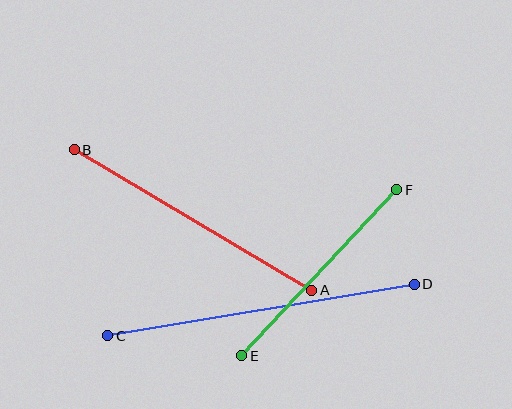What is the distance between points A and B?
The distance is approximately 276 pixels.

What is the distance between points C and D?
The distance is approximately 311 pixels.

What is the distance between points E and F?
The distance is approximately 227 pixels.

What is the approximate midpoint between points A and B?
The midpoint is at approximately (193, 220) pixels.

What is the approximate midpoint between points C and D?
The midpoint is at approximately (261, 310) pixels.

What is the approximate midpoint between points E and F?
The midpoint is at approximately (319, 273) pixels.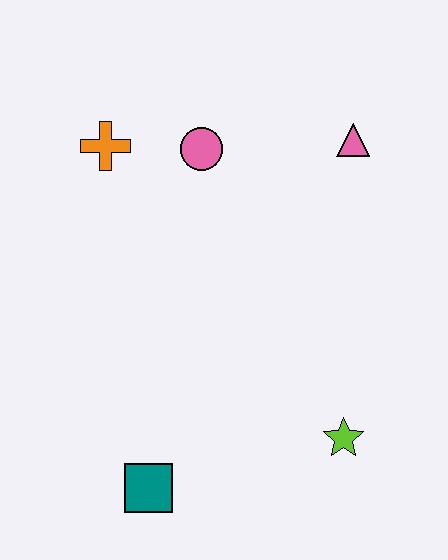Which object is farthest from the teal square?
The pink triangle is farthest from the teal square.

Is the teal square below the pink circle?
Yes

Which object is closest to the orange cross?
The pink circle is closest to the orange cross.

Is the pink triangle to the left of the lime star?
No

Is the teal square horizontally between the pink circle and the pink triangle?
No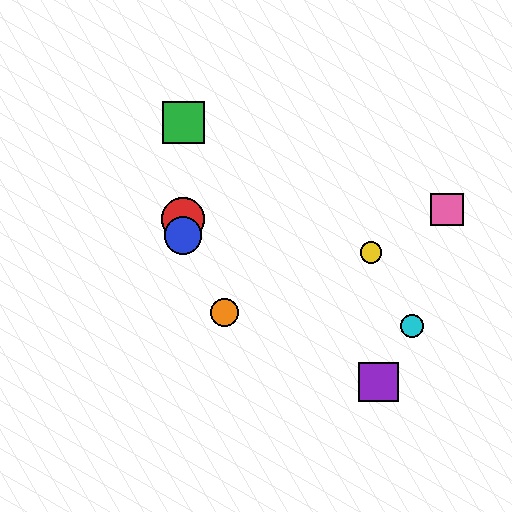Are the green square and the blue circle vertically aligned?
Yes, both are at x≈183.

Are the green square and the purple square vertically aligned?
No, the green square is at x≈183 and the purple square is at x≈378.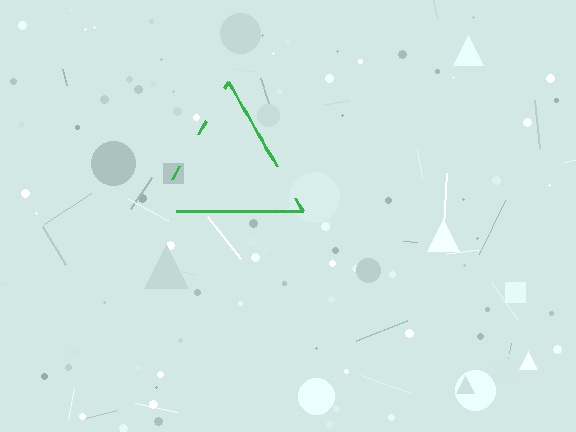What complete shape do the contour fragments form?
The contour fragments form a triangle.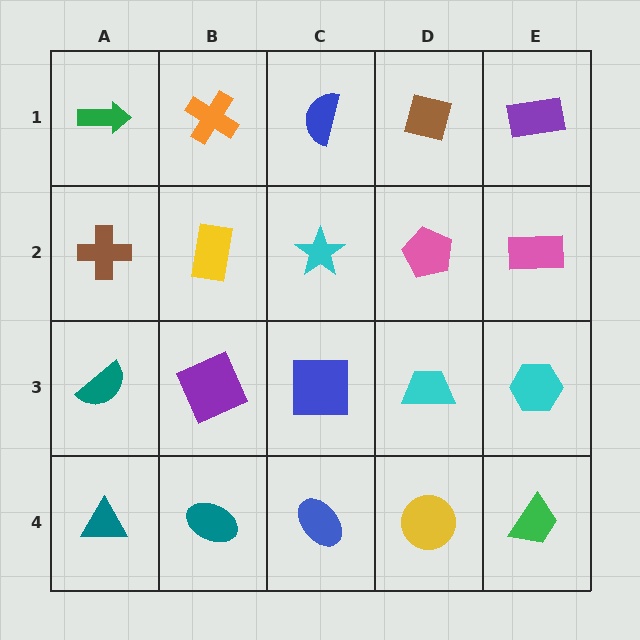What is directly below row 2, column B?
A purple square.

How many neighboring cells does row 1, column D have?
3.